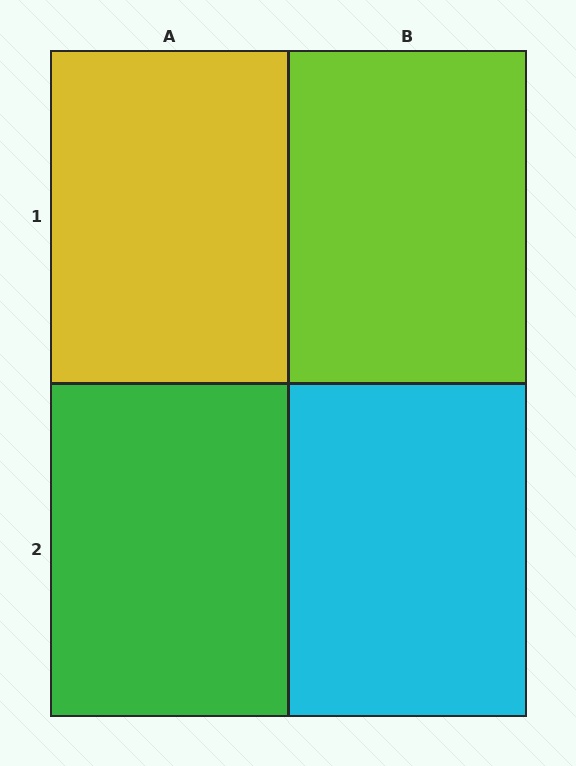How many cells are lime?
1 cell is lime.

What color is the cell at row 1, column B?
Lime.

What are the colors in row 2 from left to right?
Green, cyan.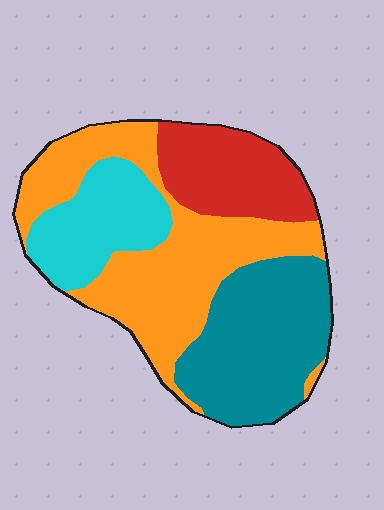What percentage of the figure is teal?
Teal takes up between a quarter and a half of the figure.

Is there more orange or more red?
Orange.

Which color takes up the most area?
Orange, at roughly 40%.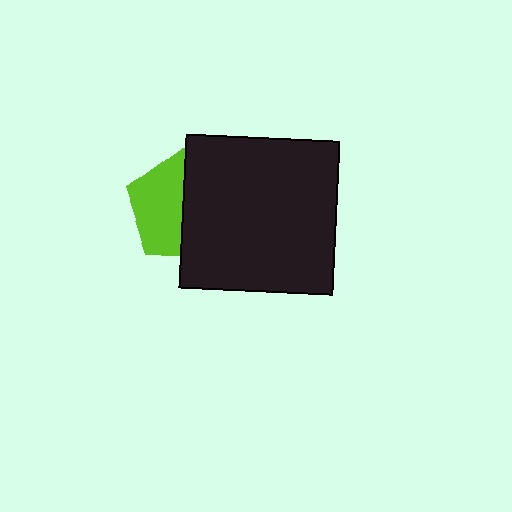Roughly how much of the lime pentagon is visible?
About half of it is visible (roughly 49%).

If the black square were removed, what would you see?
You would see the complete lime pentagon.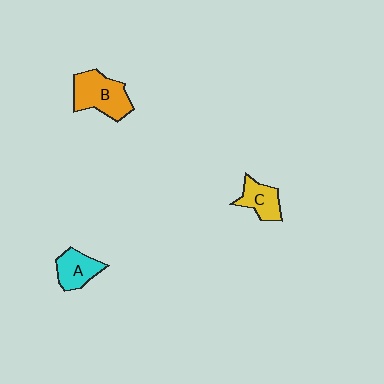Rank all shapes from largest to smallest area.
From largest to smallest: B (orange), A (cyan), C (yellow).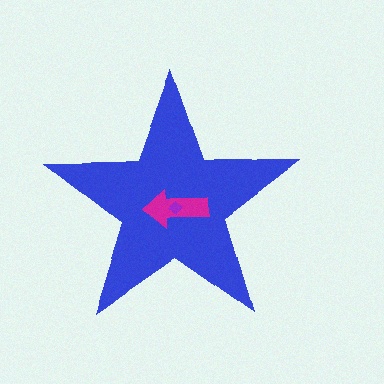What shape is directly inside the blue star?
The magenta arrow.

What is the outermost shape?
The blue star.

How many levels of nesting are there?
3.